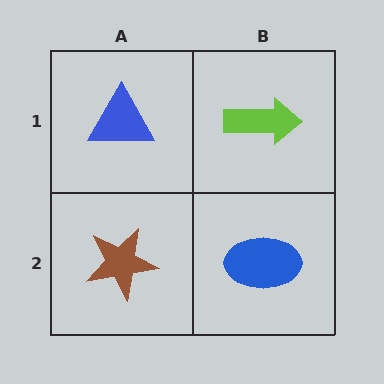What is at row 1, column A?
A blue triangle.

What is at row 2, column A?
A brown star.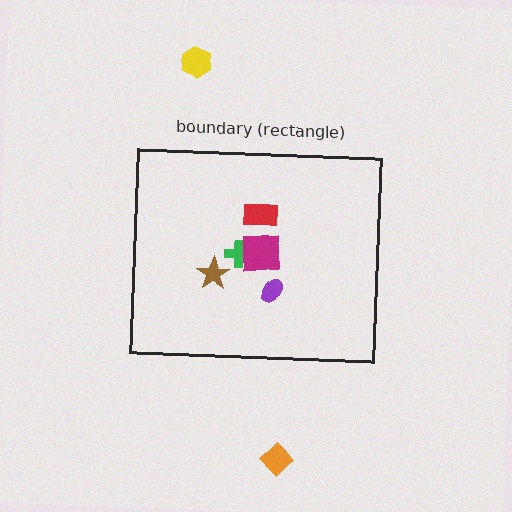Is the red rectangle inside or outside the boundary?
Inside.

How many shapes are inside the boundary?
5 inside, 2 outside.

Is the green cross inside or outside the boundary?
Inside.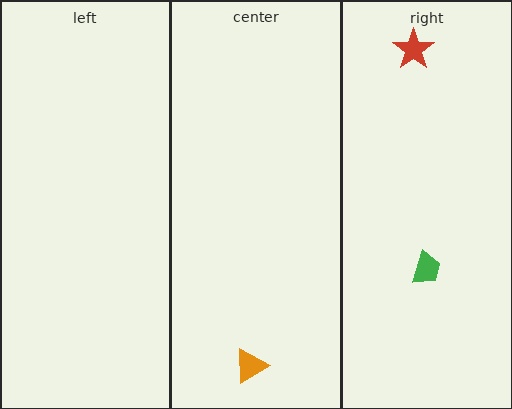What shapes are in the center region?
The orange triangle.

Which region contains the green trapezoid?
The right region.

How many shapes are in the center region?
1.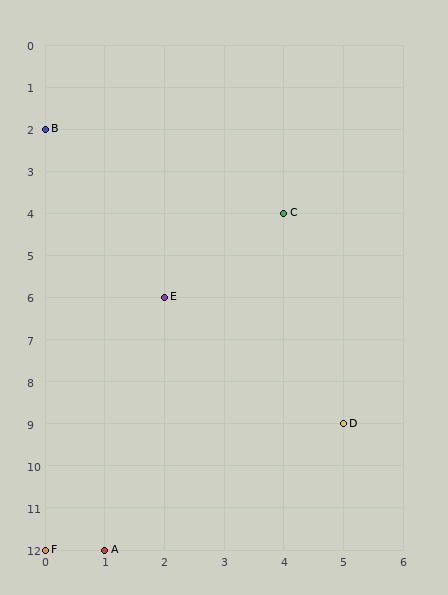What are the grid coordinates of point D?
Point D is at grid coordinates (5, 9).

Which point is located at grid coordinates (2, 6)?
Point E is at (2, 6).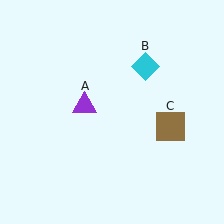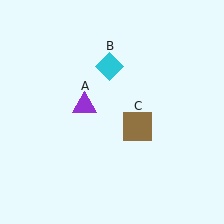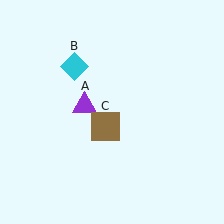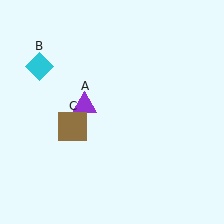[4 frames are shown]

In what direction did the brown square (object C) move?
The brown square (object C) moved left.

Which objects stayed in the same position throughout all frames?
Purple triangle (object A) remained stationary.